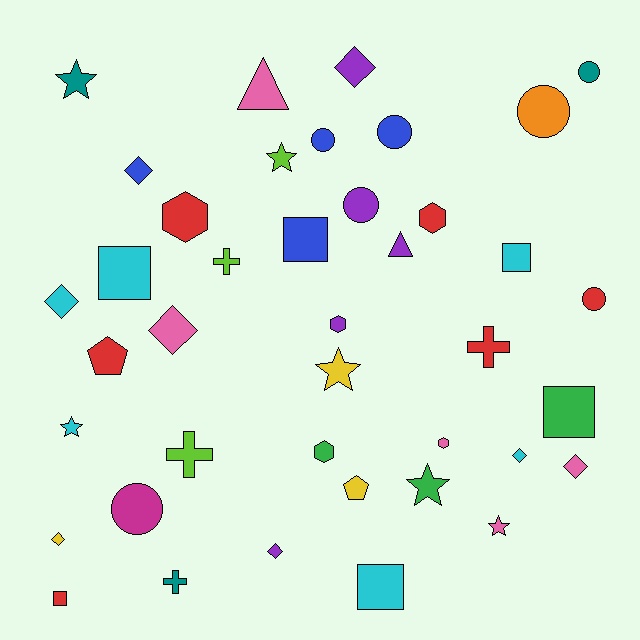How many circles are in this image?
There are 7 circles.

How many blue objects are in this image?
There are 4 blue objects.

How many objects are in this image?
There are 40 objects.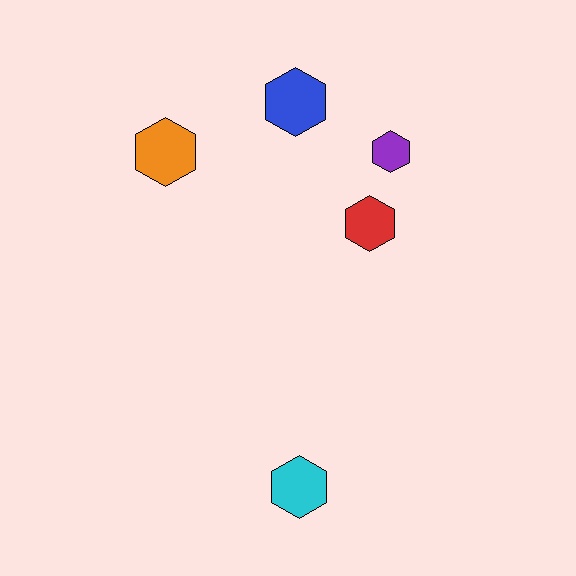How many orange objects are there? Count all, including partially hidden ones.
There is 1 orange object.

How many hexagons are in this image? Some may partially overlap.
There are 5 hexagons.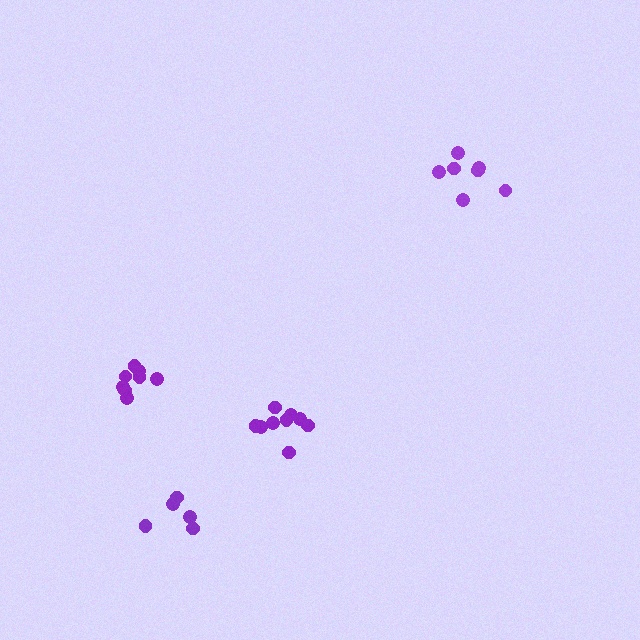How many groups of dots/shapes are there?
There are 4 groups.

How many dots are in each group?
Group 1: 8 dots, Group 2: 5 dots, Group 3: 7 dots, Group 4: 9 dots (29 total).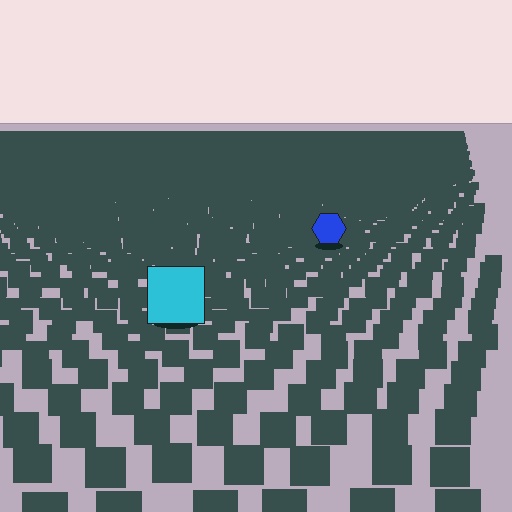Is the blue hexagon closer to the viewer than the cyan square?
No. The cyan square is closer — you can tell from the texture gradient: the ground texture is coarser near it.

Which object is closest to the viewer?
The cyan square is closest. The texture marks near it are larger and more spread out.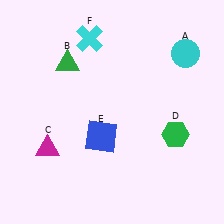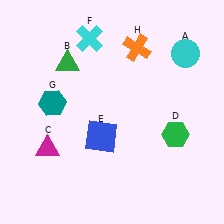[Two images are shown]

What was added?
A teal hexagon (G), an orange cross (H) were added in Image 2.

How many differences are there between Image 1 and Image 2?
There are 2 differences between the two images.